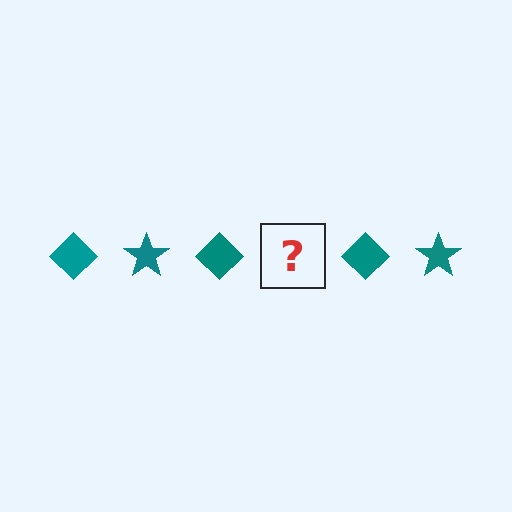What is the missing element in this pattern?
The missing element is a teal star.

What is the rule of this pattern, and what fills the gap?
The rule is that the pattern cycles through diamond, star shapes in teal. The gap should be filled with a teal star.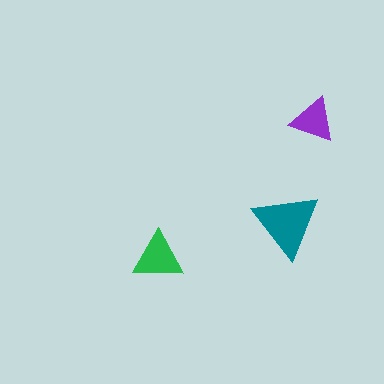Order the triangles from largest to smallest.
the teal one, the green one, the purple one.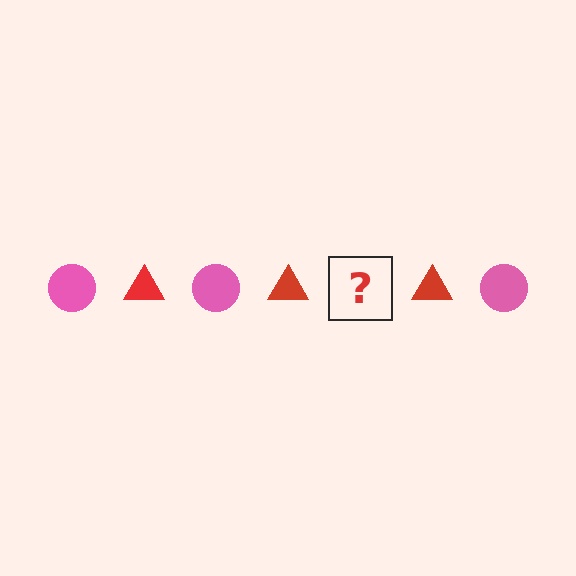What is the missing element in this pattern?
The missing element is a pink circle.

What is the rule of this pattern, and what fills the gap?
The rule is that the pattern alternates between pink circle and red triangle. The gap should be filled with a pink circle.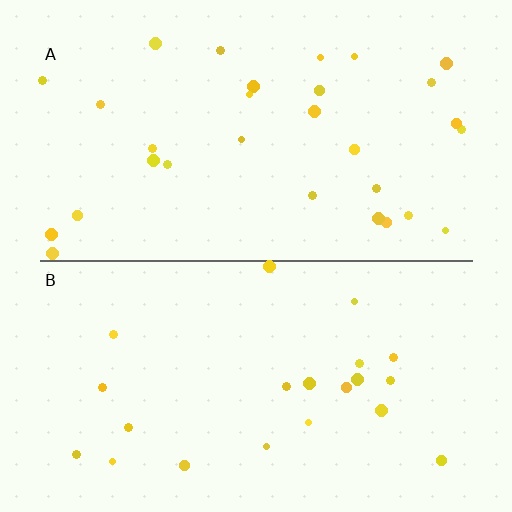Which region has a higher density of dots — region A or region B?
A (the top).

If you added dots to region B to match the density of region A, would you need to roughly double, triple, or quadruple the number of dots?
Approximately double.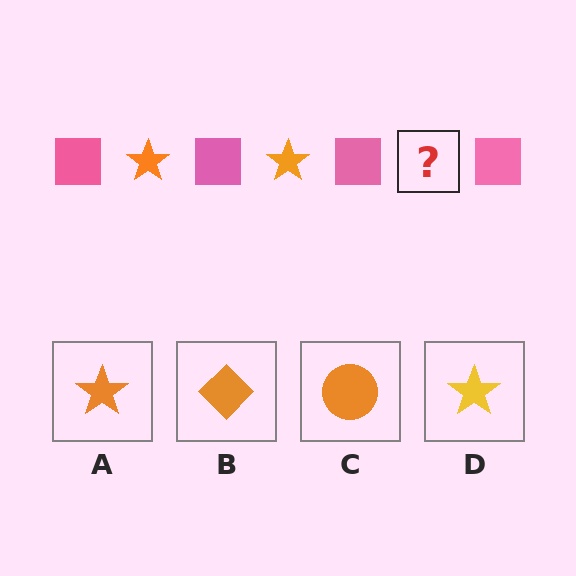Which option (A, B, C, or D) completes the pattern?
A.